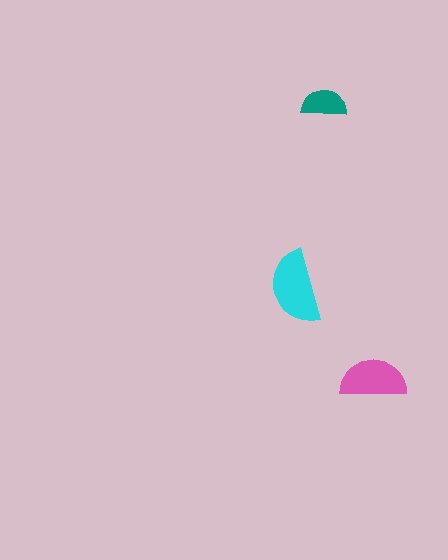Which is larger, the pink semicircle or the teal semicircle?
The pink one.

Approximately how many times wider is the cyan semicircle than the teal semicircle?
About 1.5 times wider.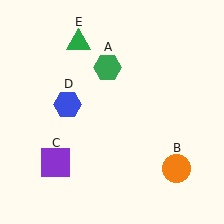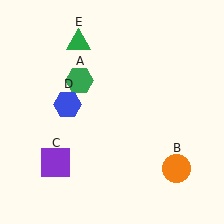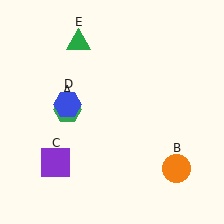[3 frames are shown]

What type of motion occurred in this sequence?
The green hexagon (object A) rotated counterclockwise around the center of the scene.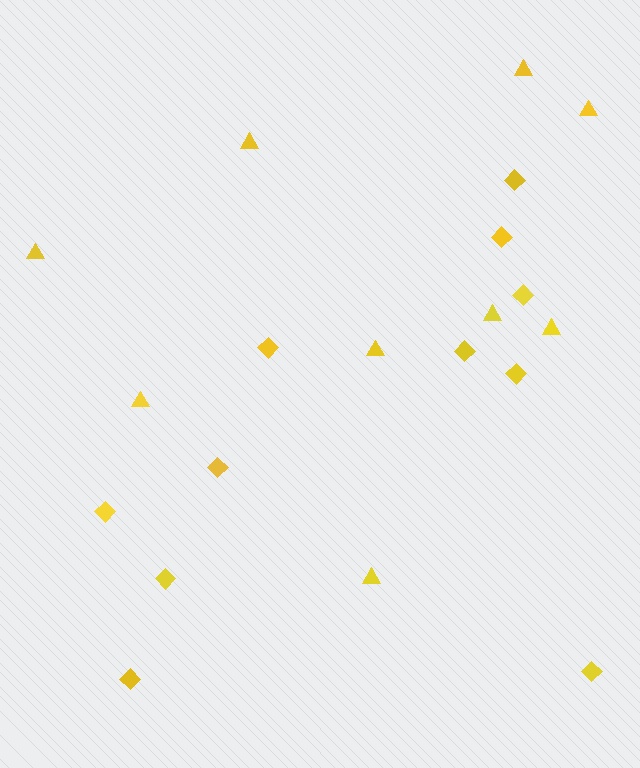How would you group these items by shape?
There are 2 groups: one group of diamonds (11) and one group of triangles (9).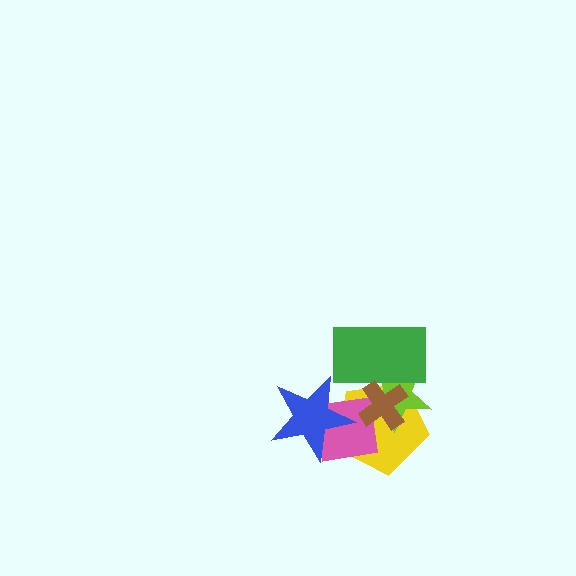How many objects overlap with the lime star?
4 objects overlap with the lime star.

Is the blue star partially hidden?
No, no other shape covers it.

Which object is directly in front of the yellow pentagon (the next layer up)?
The lime star is directly in front of the yellow pentagon.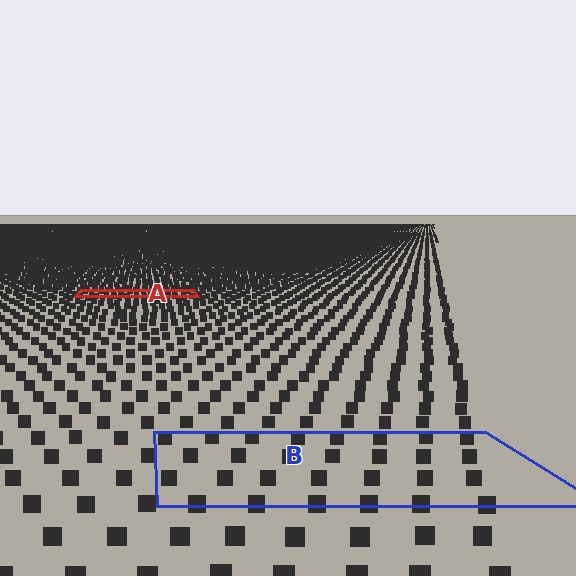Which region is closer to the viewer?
Region B is closer. The texture elements there are larger and more spread out.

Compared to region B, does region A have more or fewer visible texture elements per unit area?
Region A has more texture elements per unit area — they are packed more densely because it is farther away.